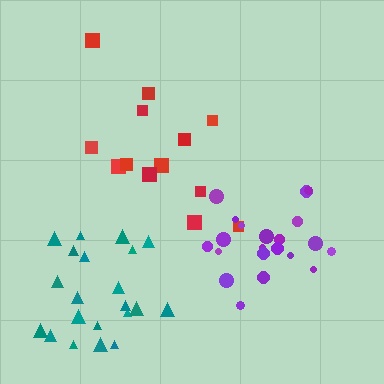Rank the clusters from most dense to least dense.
purple, teal, red.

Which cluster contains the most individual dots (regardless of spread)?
Teal (21).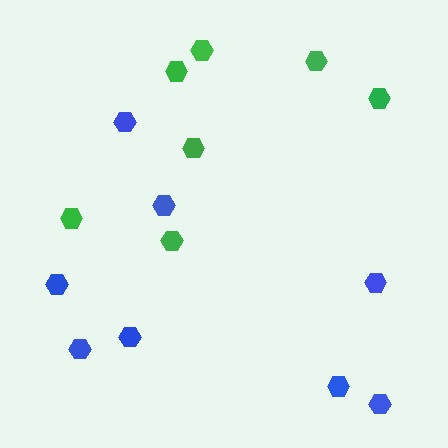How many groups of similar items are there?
There are 2 groups: one group of blue hexagons (8) and one group of green hexagons (7).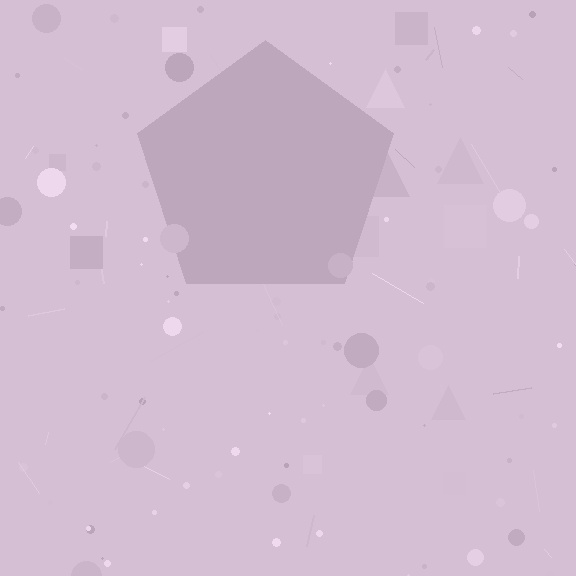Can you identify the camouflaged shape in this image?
The camouflaged shape is a pentagon.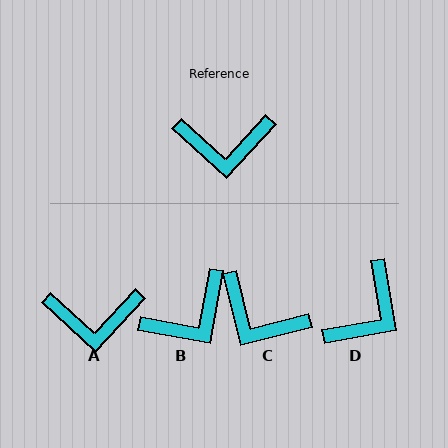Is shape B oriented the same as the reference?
No, it is off by about 33 degrees.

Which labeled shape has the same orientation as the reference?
A.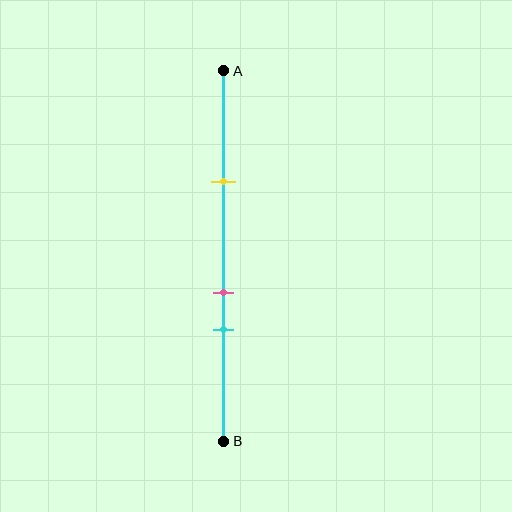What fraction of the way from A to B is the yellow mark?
The yellow mark is approximately 30% (0.3) of the way from A to B.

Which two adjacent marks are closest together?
The pink and cyan marks are the closest adjacent pair.